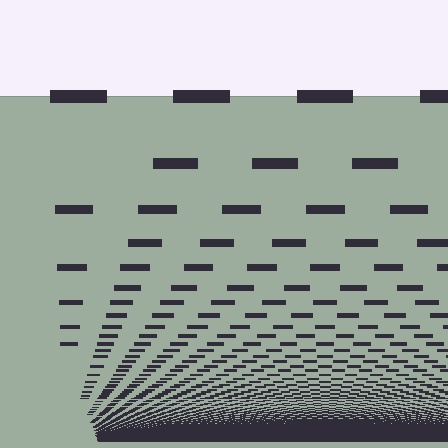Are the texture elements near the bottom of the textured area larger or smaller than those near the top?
Smaller. The gradient is inverted — elements near the bottom are smaller and denser.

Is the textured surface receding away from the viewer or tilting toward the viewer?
The surface appears to tilt toward the viewer. Texture elements get larger and sparser toward the top.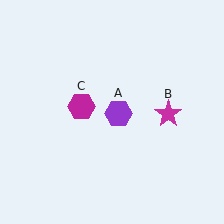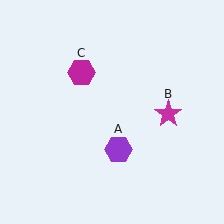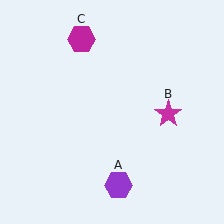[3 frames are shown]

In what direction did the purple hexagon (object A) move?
The purple hexagon (object A) moved down.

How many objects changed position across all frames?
2 objects changed position: purple hexagon (object A), magenta hexagon (object C).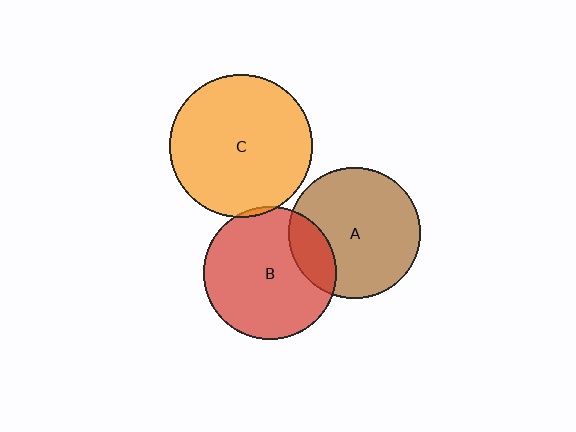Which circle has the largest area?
Circle C (orange).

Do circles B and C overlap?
Yes.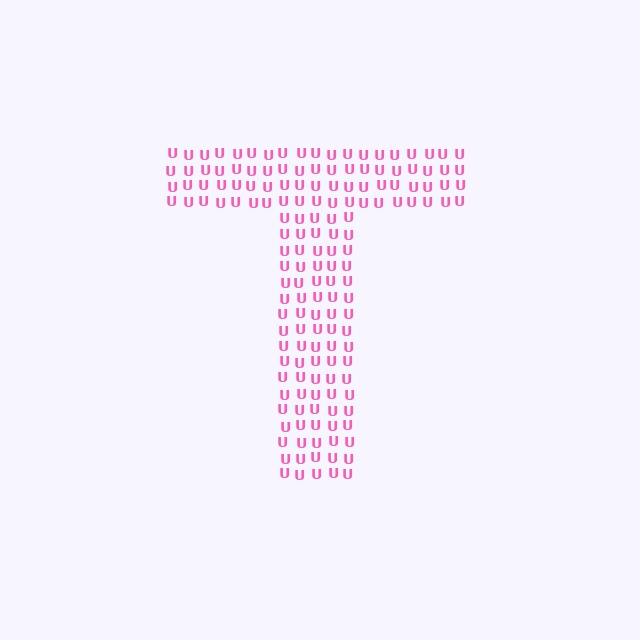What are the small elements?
The small elements are letter U's.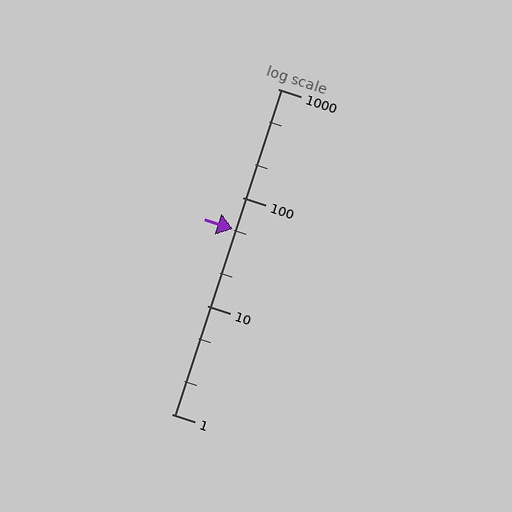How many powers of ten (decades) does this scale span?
The scale spans 3 decades, from 1 to 1000.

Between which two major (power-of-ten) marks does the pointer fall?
The pointer is between 10 and 100.